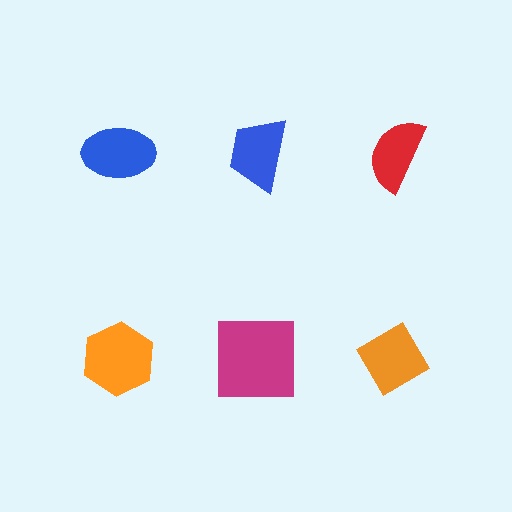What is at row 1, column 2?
A blue trapezoid.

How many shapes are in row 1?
3 shapes.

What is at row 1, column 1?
A blue ellipse.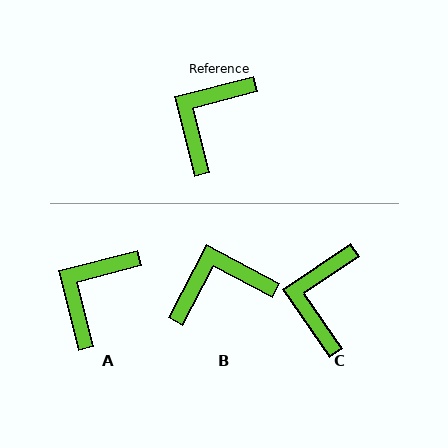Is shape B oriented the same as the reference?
No, it is off by about 42 degrees.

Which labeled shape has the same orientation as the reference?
A.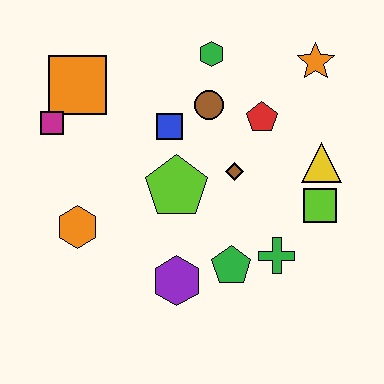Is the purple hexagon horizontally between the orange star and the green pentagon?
No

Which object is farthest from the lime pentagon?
The orange star is farthest from the lime pentagon.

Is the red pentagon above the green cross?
Yes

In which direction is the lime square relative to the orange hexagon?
The lime square is to the right of the orange hexagon.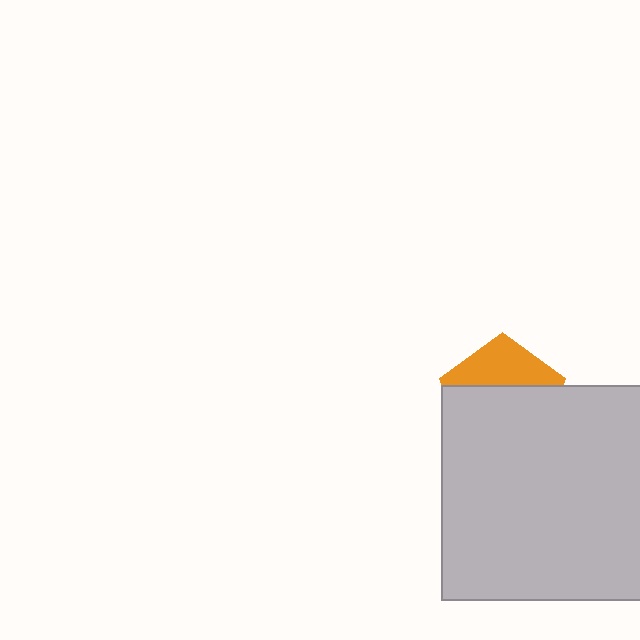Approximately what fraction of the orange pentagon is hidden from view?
Roughly 64% of the orange pentagon is hidden behind the light gray square.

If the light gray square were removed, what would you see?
You would see the complete orange pentagon.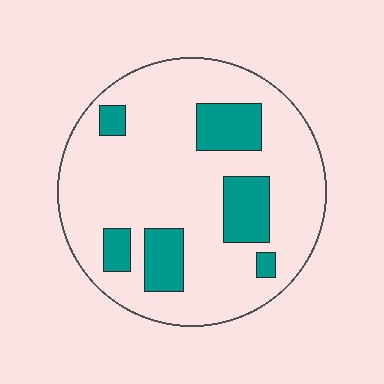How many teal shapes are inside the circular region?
6.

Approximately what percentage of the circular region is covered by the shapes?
Approximately 20%.